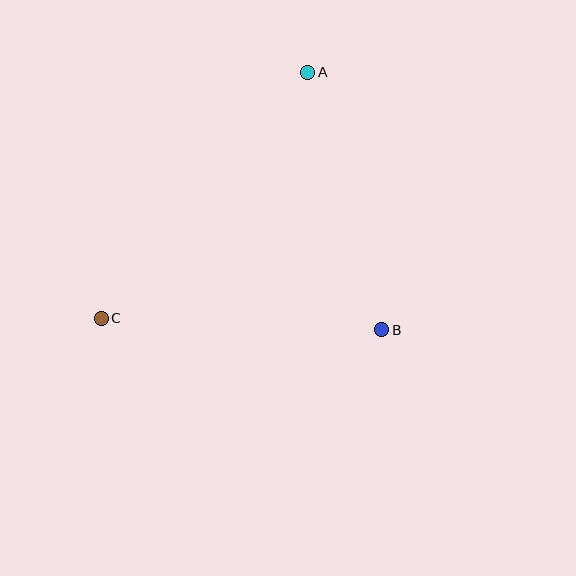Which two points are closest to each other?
Points A and B are closest to each other.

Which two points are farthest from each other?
Points A and C are farthest from each other.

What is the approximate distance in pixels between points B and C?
The distance between B and C is approximately 281 pixels.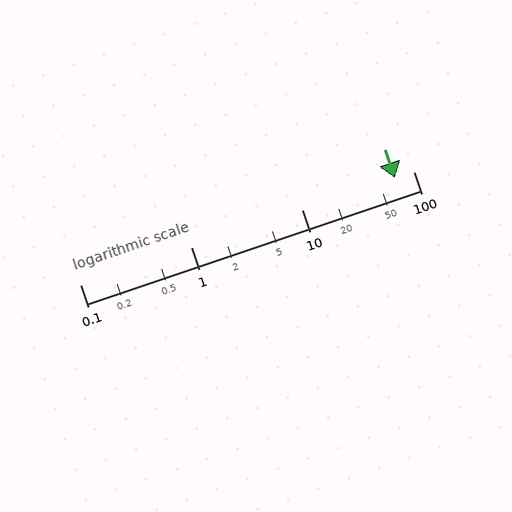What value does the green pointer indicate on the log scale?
The pointer indicates approximately 68.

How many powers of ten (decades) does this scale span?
The scale spans 3 decades, from 0.1 to 100.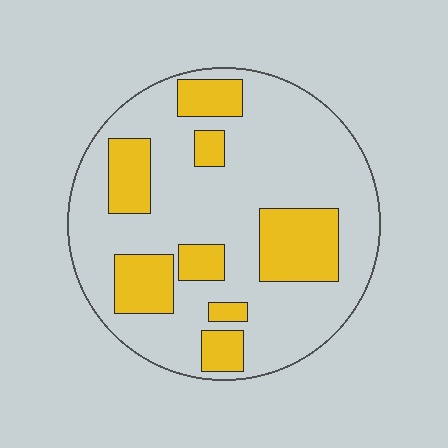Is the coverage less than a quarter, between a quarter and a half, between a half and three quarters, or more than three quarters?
Between a quarter and a half.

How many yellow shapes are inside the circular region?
8.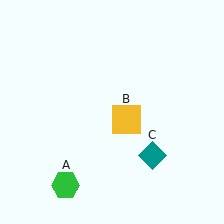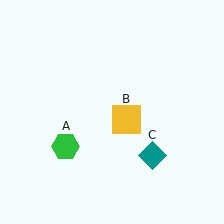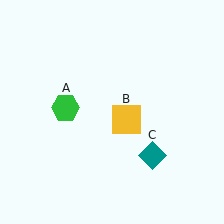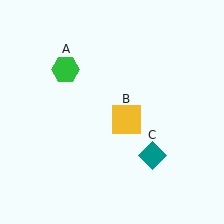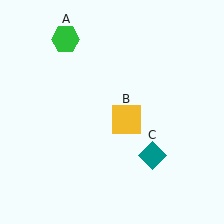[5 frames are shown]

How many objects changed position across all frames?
1 object changed position: green hexagon (object A).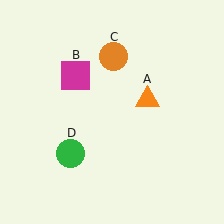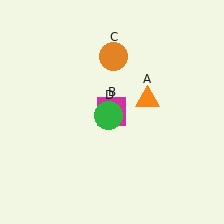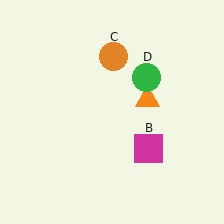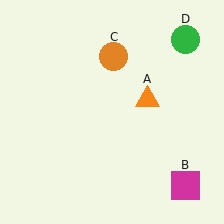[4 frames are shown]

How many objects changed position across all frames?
2 objects changed position: magenta square (object B), green circle (object D).